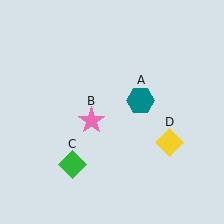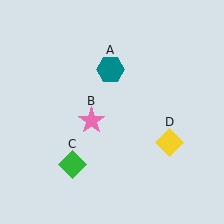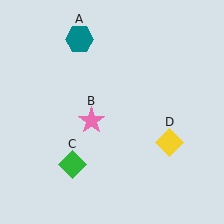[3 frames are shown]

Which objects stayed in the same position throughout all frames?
Pink star (object B) and green diamond (object C) and yellow diamond (object D) remained stationary.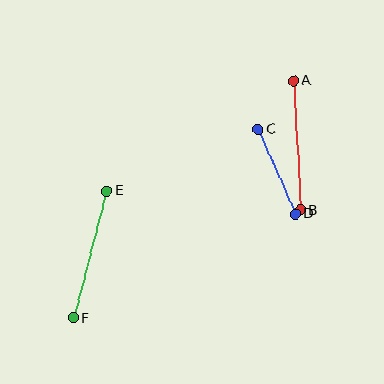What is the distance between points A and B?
The distance is approximately 129 pixels.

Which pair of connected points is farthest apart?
Points E and F are farthest apart.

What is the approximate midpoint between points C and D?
The midpoint is at approximately (277, 171) pixels.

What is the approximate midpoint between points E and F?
The midpoint is at approximately (90, 254) pixels.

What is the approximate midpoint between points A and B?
The midpoint is at approximately (297, 145) pixels.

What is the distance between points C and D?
The distance is approximately 92 pixels.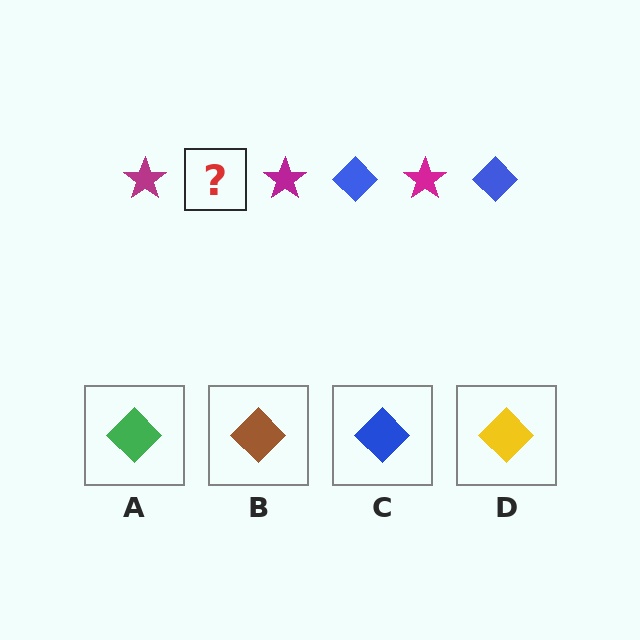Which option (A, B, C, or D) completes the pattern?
C.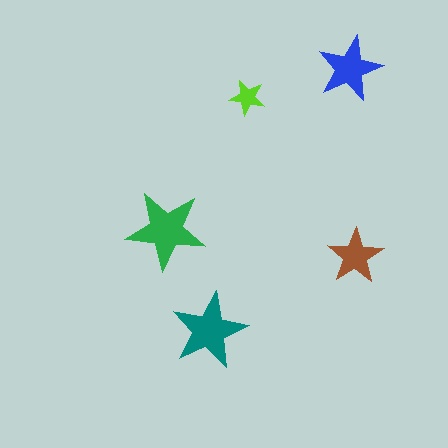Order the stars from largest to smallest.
the green one, the teal one, the blue one, the brown one, the lime one.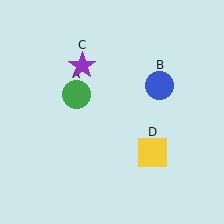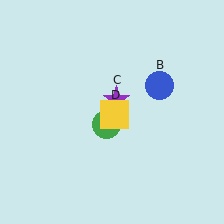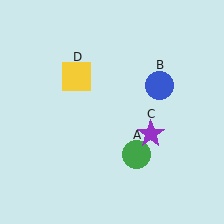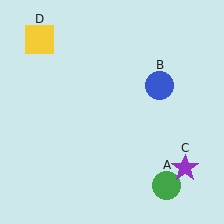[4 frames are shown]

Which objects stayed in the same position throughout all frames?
Blue circle (object B) remained stationary.